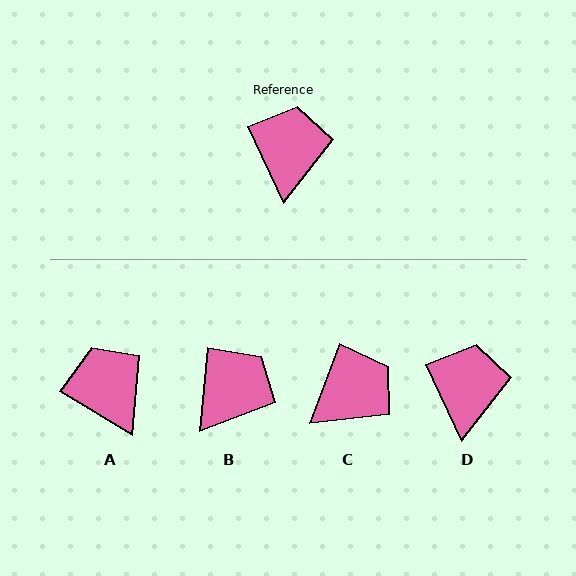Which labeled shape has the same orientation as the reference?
D.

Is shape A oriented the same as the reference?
No, it is off by about 34 degrees.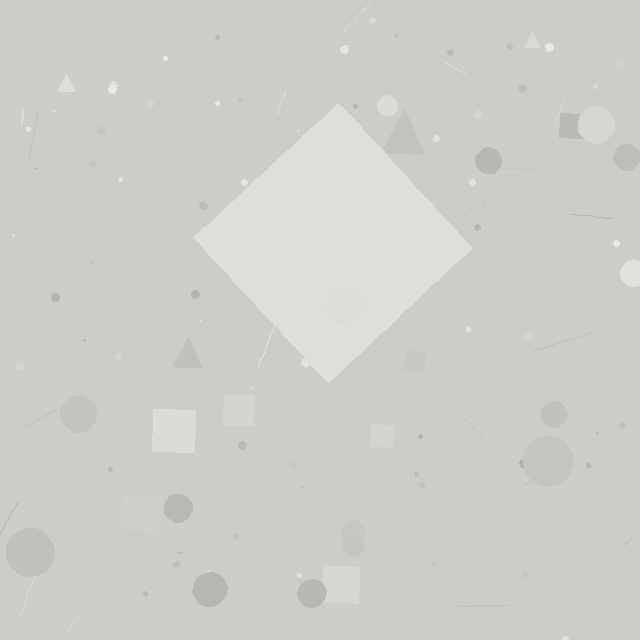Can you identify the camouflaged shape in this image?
The camouflaged shape is a diamond.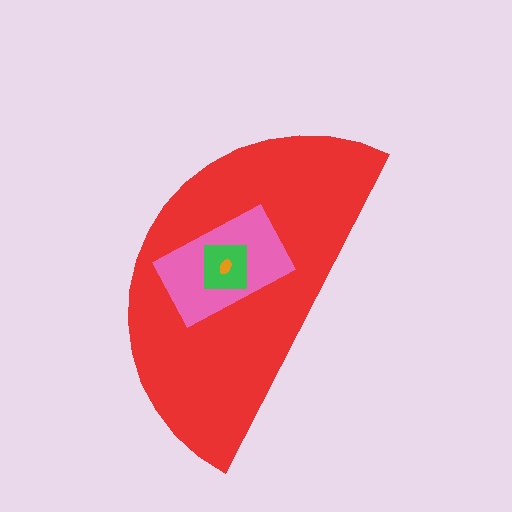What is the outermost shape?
The red semicircle.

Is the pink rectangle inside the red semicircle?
Yes.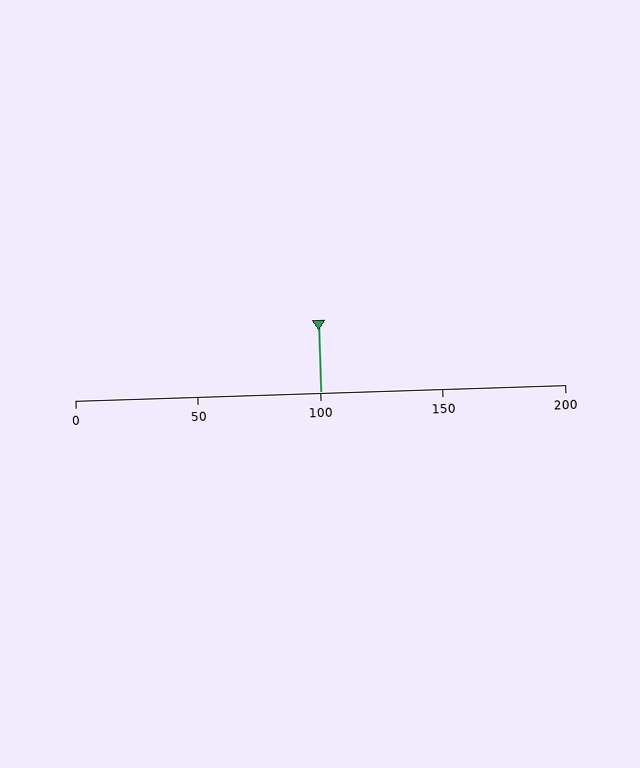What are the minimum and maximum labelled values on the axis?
The axis runs from 0 to 200.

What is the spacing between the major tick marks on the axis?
The major ticks are spaced 50 apart.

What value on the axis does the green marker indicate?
The marker indicates approximately 100.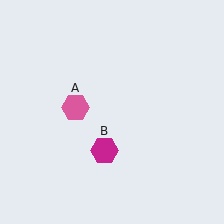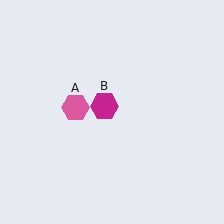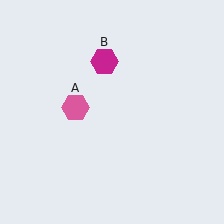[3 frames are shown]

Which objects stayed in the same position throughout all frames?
Pink hexagon (object A) remained stationary.